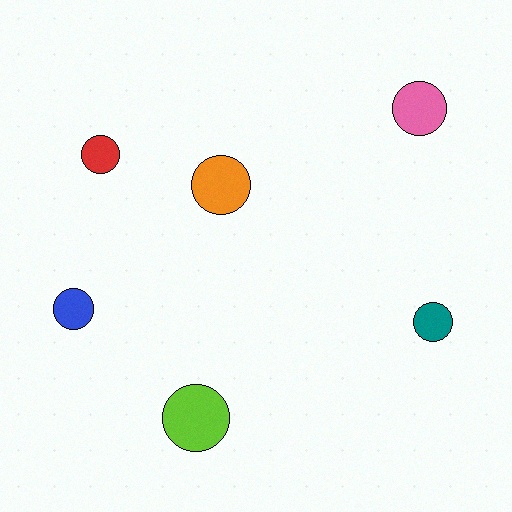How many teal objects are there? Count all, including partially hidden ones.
There is 1 teal object.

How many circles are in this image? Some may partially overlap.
There are 6 circles.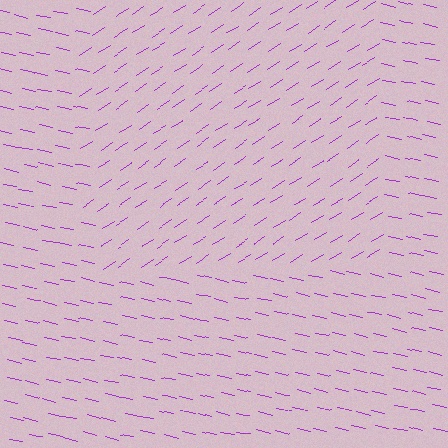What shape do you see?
I see a rectangle.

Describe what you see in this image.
The image is filled with small purple line segments. A rectangle region in the image has lines oriented differently from the surrounding lines, creating a visible texture boundary.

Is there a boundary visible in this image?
Yes, there is a texture boundary formed by a change in line orientation.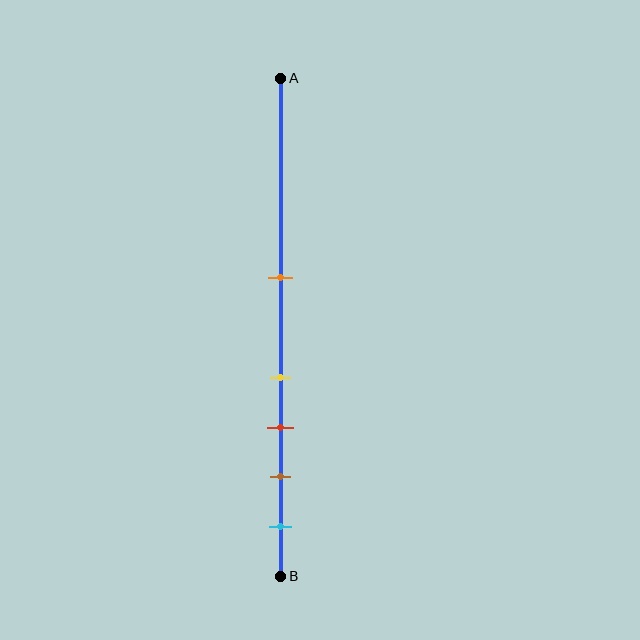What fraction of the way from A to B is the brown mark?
The brown mark is approximately 80% (0.8) of the way from A to B.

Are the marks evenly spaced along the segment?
No, the marks are not evenly spaced.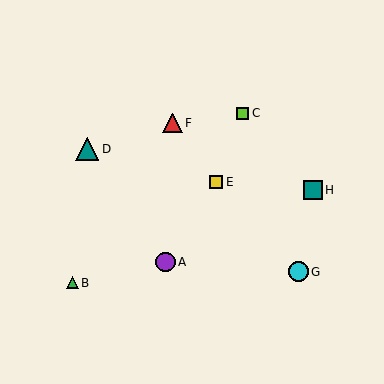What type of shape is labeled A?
Shape A is a purple circle.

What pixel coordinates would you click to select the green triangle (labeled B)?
Click at (72, 283) to select the green triangle B.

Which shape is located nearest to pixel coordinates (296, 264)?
The cyan circle (labeled G) at (298, 272) is nearest to that location.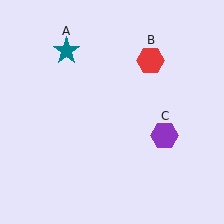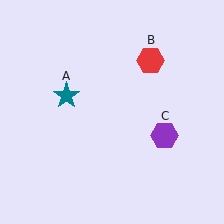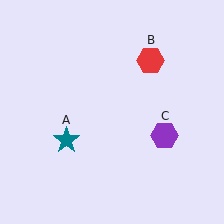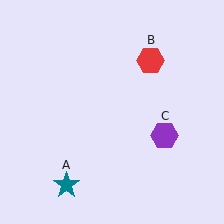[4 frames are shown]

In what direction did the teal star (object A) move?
The teal star (object A) moved down.